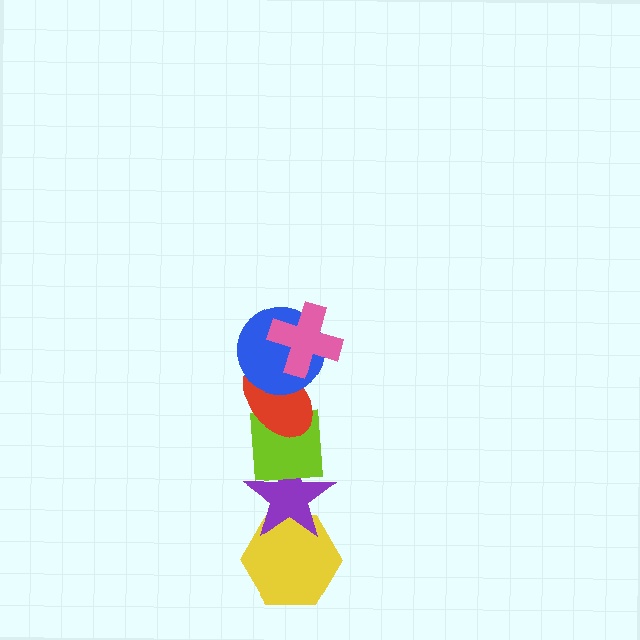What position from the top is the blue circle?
The blue circle is 2nd from the top.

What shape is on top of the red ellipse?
The blue circle is on top of the red ellipse.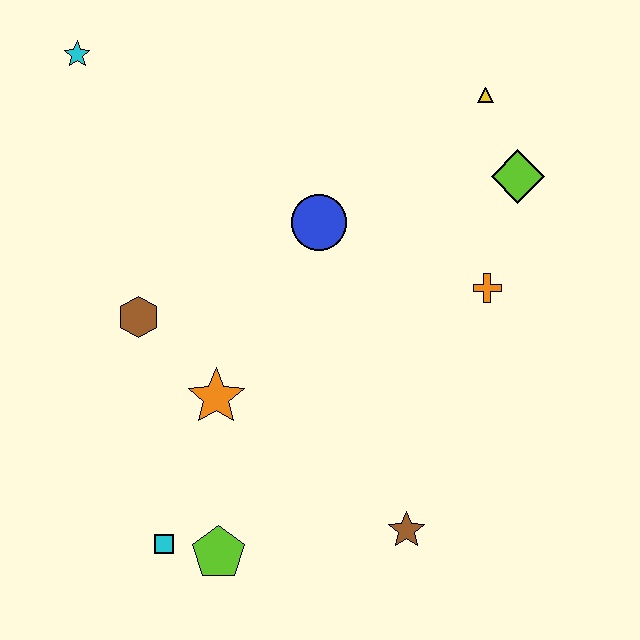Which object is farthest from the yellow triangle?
The cyan square is farthest from the yellow triangle.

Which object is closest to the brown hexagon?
The orange star is closest to the brown hexagon.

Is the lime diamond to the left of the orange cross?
No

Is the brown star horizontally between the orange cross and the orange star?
Yes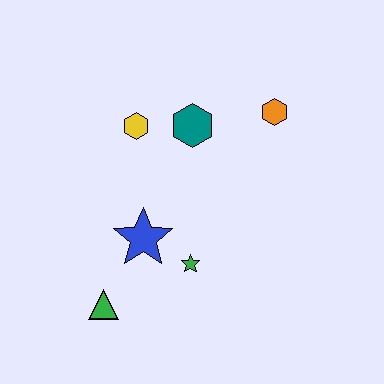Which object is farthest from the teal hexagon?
The green triangle is farthest from the teal hexagon.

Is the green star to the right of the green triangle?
Yes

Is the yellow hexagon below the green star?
No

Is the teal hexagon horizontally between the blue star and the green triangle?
No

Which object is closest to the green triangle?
The blue star is closest to the green triangle.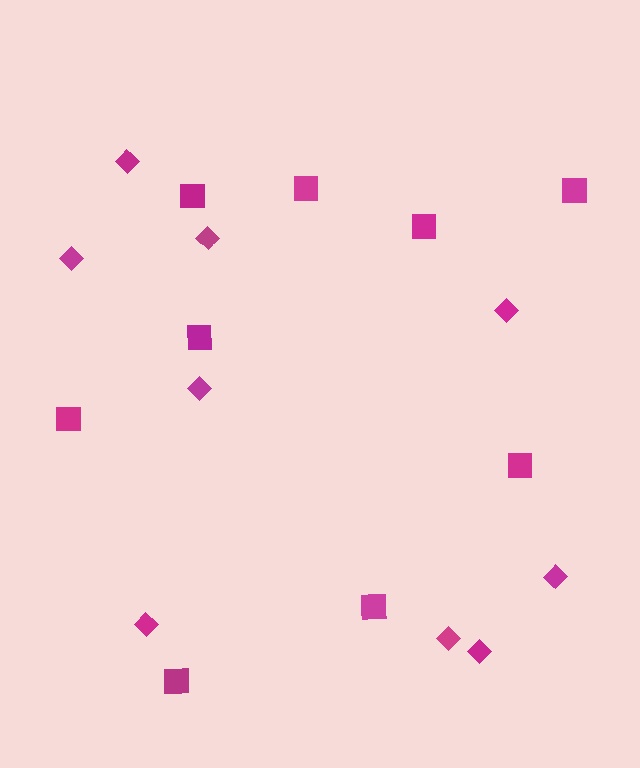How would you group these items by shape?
There are 2 groups: one group of squares (9) and one group of diamonds (9).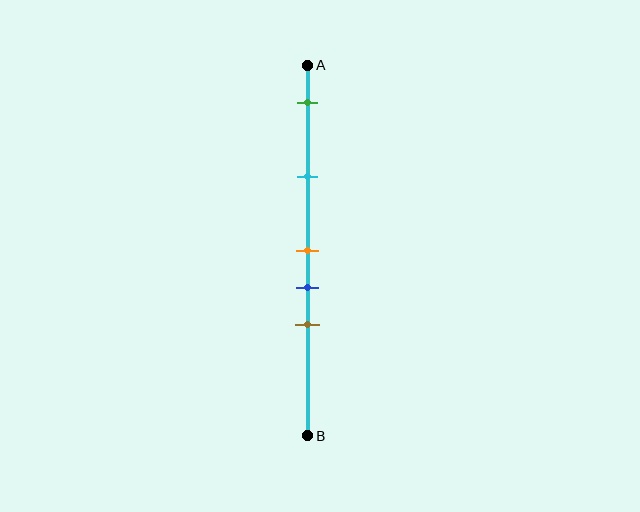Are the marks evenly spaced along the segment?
No, the marks are not evenly spaced.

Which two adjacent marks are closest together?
The orange and blue marks are the closest adjacent pair.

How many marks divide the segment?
There are 5 marks dividing the segment.